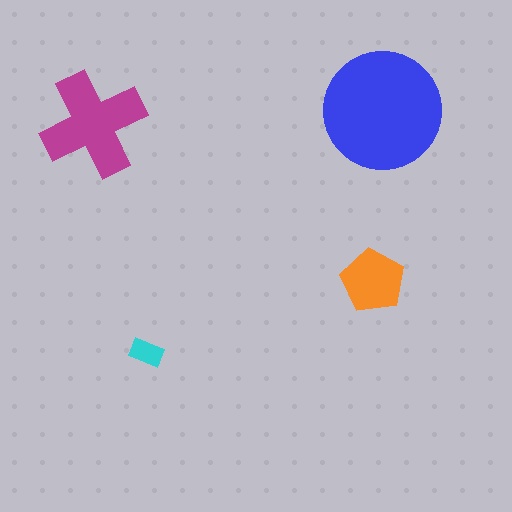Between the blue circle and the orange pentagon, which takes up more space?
The blue circle.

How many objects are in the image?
There are 4 objects in the image.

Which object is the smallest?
The cyan rectangle.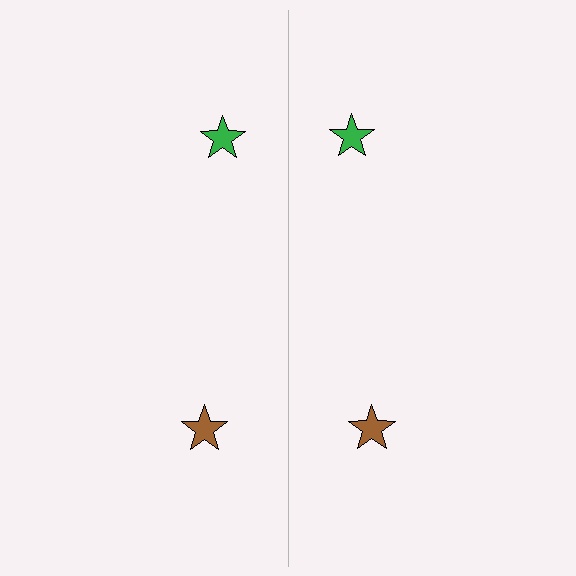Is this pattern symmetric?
Yes, this pattern has bilateral (reflection) symmetry.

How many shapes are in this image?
There are 4 shapes in this image.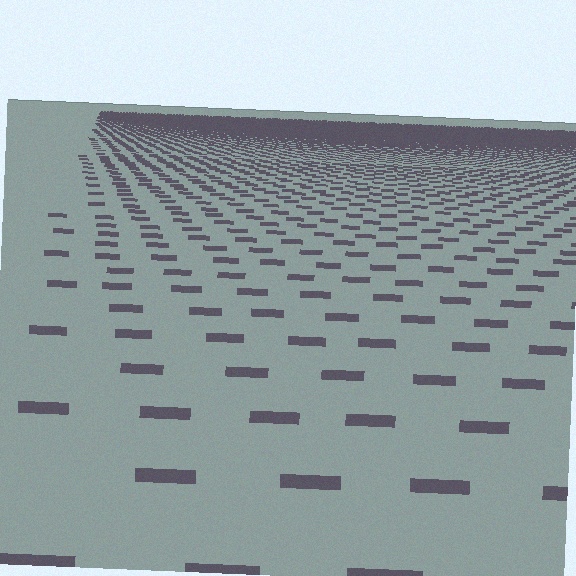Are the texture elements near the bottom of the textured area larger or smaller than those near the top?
Larger. Near the bottom, elements are closer to the viewer and appear at a bigger on-screen size.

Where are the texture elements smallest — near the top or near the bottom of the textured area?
Near the top.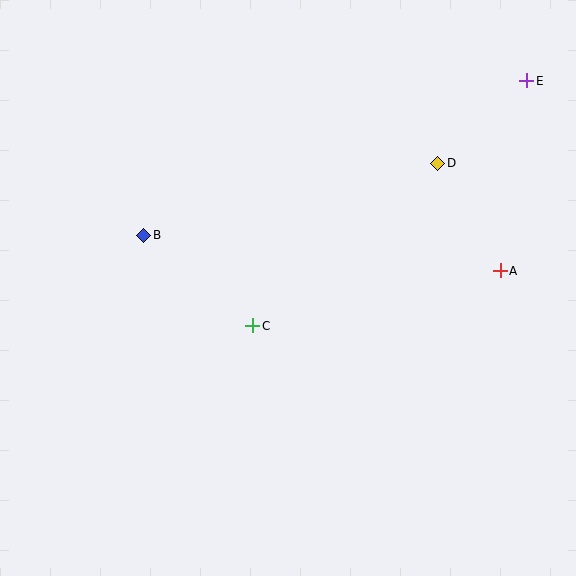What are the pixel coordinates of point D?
Point D is at (438, 163).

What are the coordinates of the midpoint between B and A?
The midpoint between B and A is at (322, 253).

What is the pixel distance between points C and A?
The distance between C and A is 254 pixels.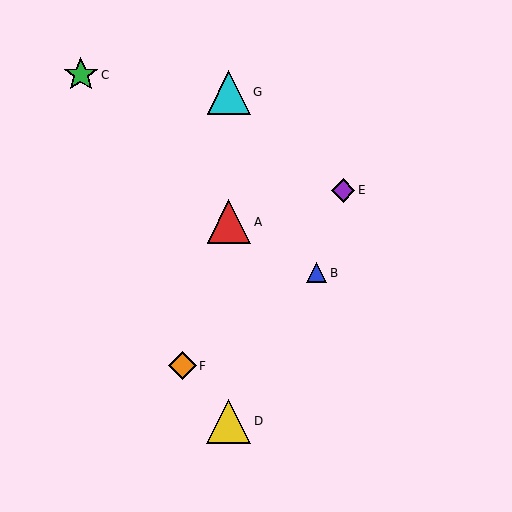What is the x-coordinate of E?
Object E is at x≈343.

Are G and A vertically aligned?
Yes, both are at x≈229.